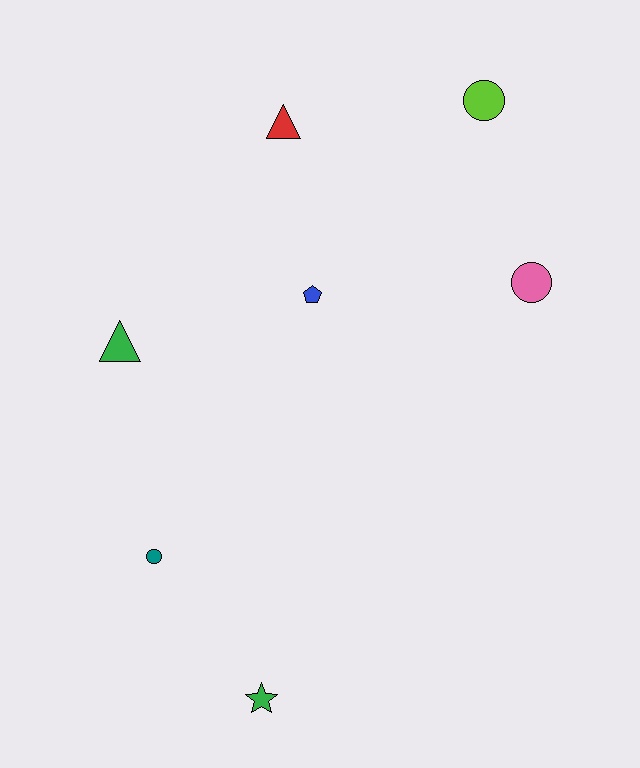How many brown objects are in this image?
There are no brown objects.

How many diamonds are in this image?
There are no diamonds.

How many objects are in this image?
There are 7 objects.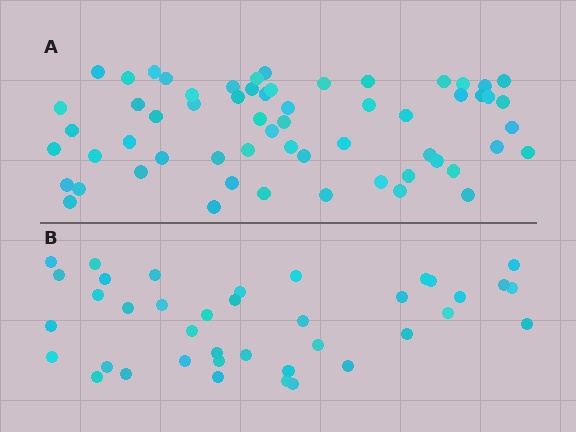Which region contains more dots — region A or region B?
Region A (the top region) has more dots.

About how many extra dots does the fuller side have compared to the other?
Region A has approximately 20 more dots than region B.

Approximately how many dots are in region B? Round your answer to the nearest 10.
About 40 dots. (The exact count is 39, which rounds to 40.)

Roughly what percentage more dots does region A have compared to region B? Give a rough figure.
About 55% more.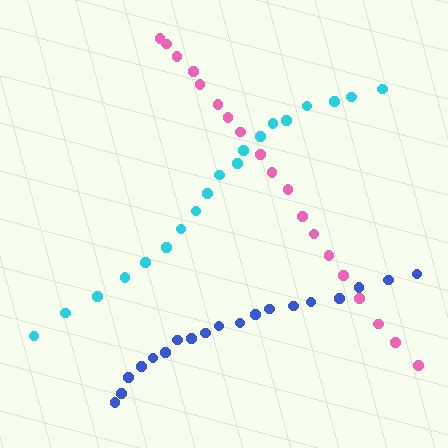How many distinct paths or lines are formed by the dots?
There are 3 distinct paths.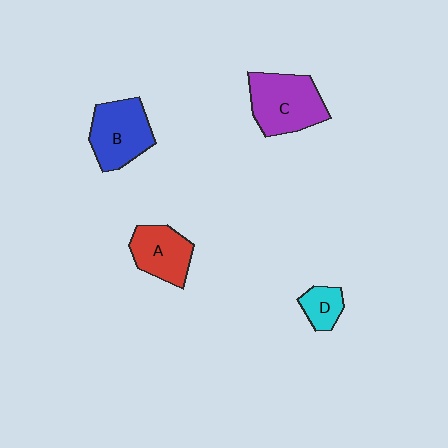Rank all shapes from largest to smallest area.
From largest to smallest: C (purple), B (blue), A (red), D (cyan).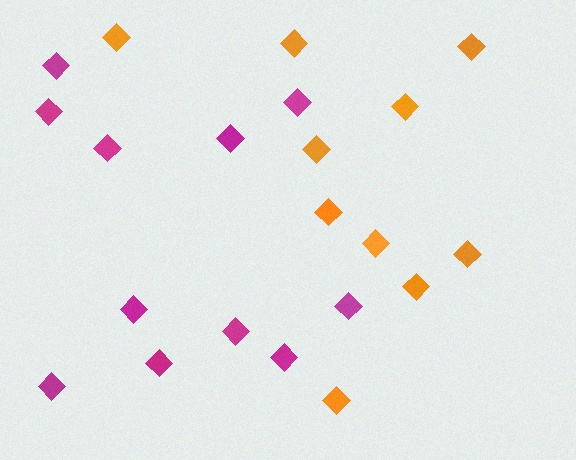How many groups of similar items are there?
There are 2 groups: one group of orange diamonds (10) and one group of magenta diamonds (11).